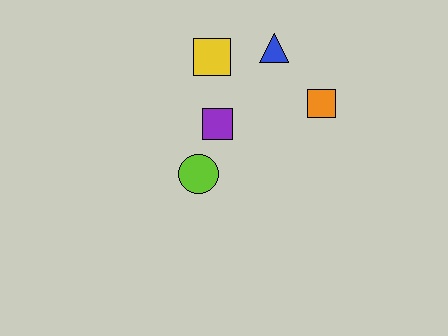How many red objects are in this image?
There are no red objects.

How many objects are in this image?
There are 5 objects.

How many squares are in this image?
There are 3 squares.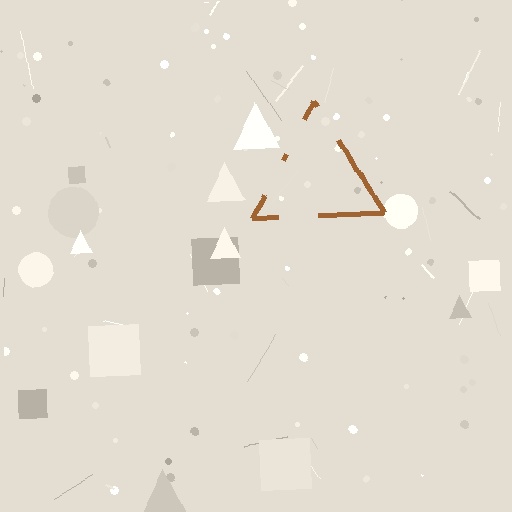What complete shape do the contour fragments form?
The contour fragments form a triangle.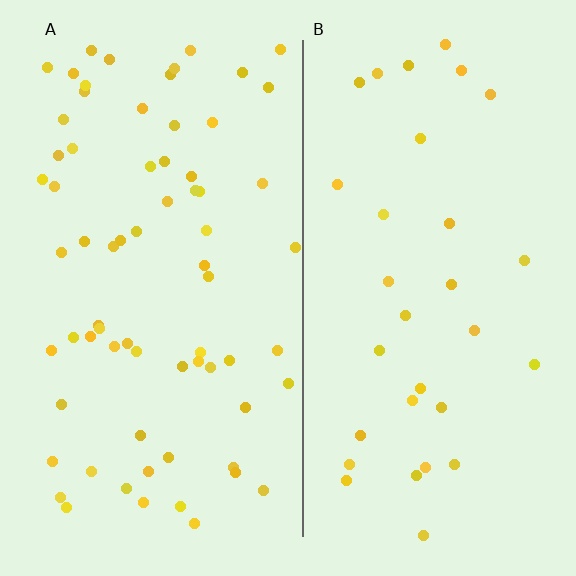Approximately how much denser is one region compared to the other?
Approximately 2.2× — region A over region B.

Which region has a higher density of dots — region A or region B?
A (the left).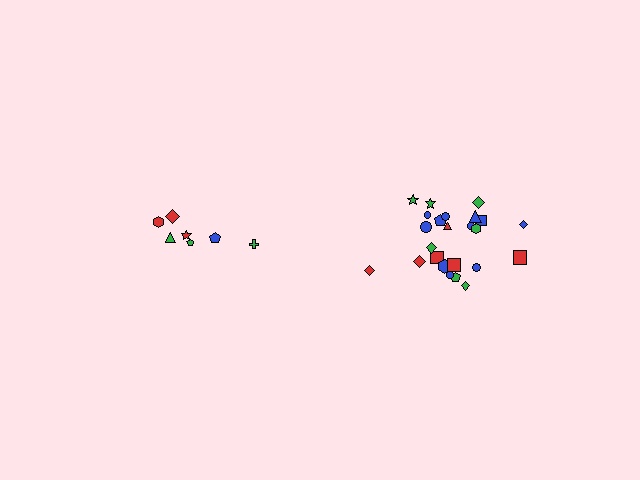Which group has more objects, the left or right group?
The right group.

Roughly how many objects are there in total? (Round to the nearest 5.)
Roughly 30 objects in total.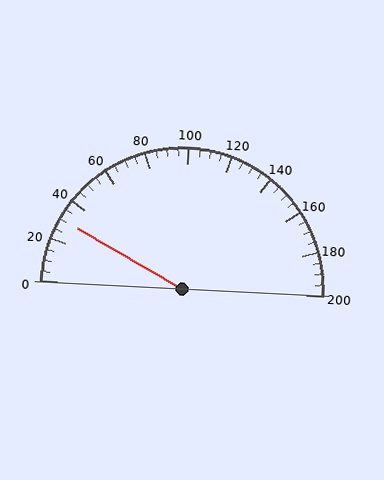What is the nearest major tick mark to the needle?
The nearest major tick mark is 40.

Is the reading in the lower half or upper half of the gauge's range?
The reading is in the lower half of the range (0 to 200).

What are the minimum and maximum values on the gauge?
The gauge ranges from 0 to 200.